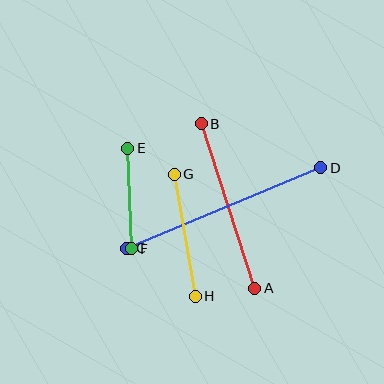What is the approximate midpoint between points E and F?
The midpoint is at approximately (130, 199) pixels.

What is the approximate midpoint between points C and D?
The midpoint is at approximately (224, 208) pixels.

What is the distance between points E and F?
The distance is approximately 101 pixels.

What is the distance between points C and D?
The distance is approximately 210 pixels.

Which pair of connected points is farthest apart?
Points C and D are farthest apart.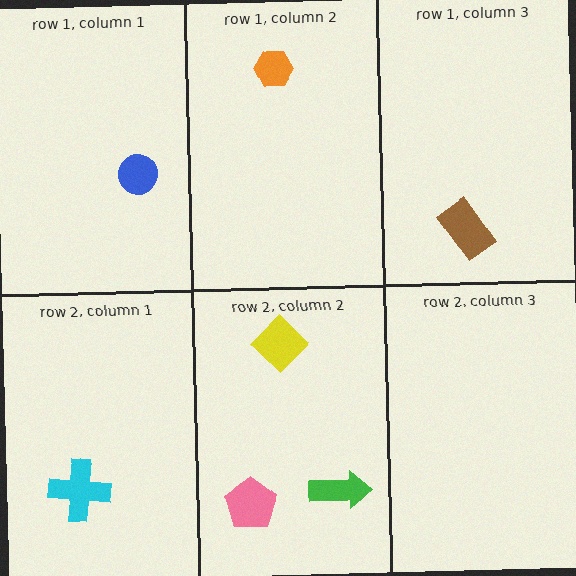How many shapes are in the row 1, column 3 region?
1.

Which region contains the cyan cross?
The row 2, column 1 region.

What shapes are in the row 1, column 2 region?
The orange hexagon.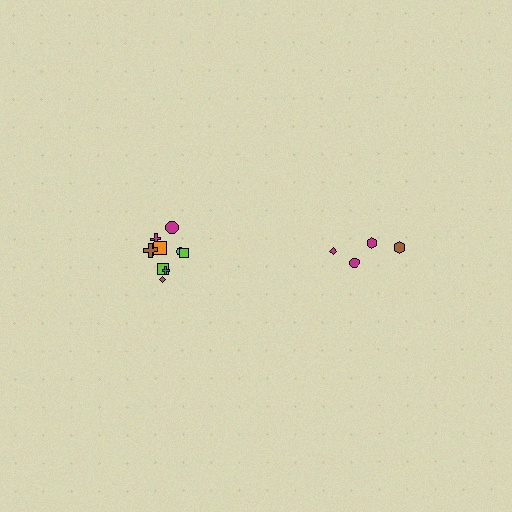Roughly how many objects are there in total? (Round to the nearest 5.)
Roughly 15 objects in total.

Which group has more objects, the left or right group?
The left group.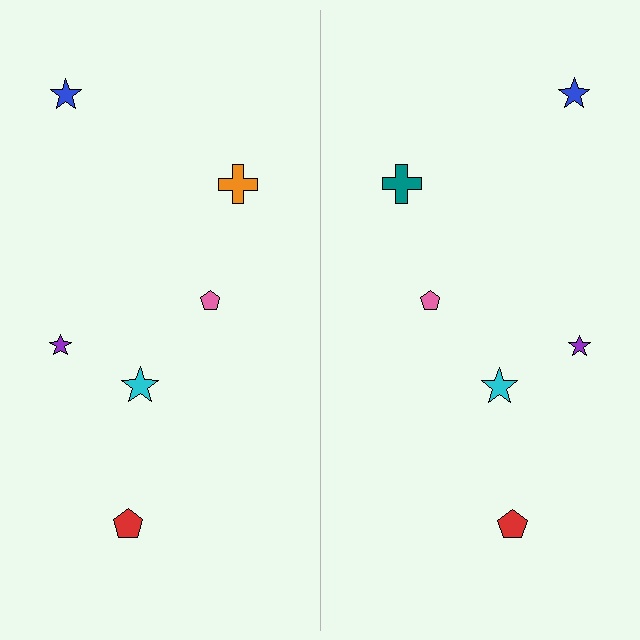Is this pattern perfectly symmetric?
No, the pattern is not perfectly symmetric. The teal cross on the right side breaks the symmetry — its mirror counterpart is orange.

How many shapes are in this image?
There are 12 shapes in this image.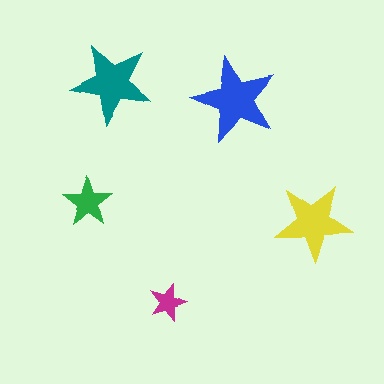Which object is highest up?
The teal star is topmost.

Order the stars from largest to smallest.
the blue one, the teal one, the yellow one, the green one, the magenta one.